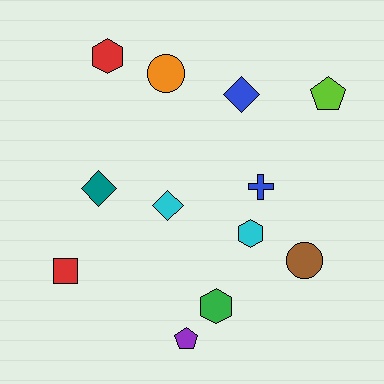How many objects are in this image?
There are 12 objects.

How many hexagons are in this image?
There are 3 hexagons.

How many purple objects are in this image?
There is 1 purple object.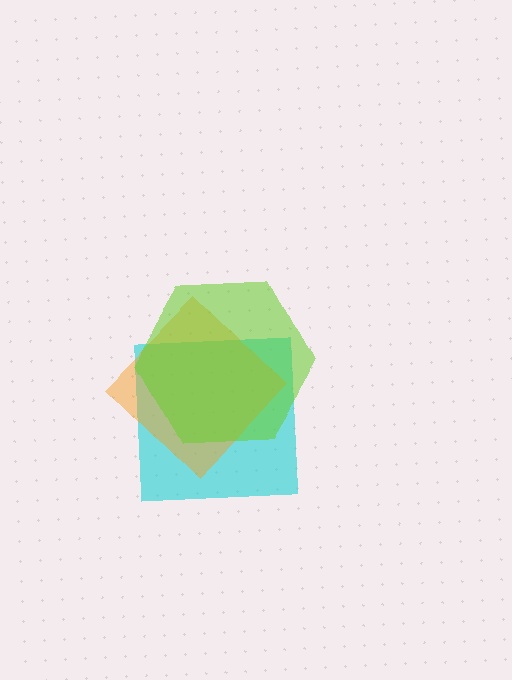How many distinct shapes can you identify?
There are 3 distinct shapes: a cyan square, an orange diamond, a lime hexagon.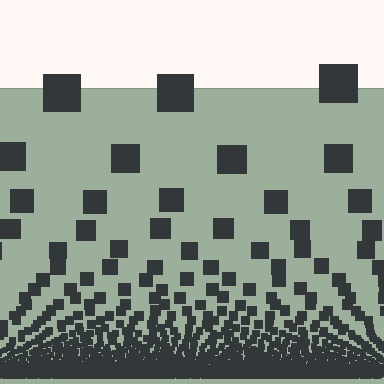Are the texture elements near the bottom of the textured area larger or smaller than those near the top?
Smaller. The gradient is inverted — elements near the bottom are smaller and denser.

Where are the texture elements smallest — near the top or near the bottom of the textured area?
Near the bottom.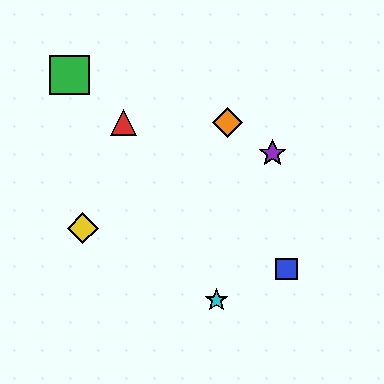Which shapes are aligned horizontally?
The red triangle, the orange diamond are aligned horizontally.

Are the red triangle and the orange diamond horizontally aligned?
Yes, both are at y≈122.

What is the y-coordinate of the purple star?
The purple star is at y≈153.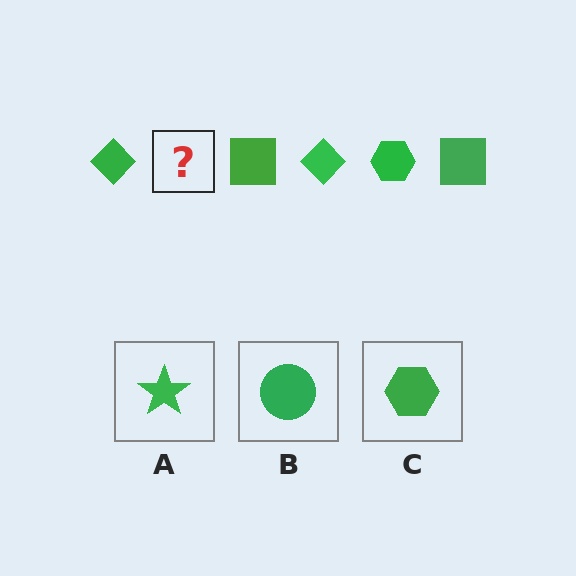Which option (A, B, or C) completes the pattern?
C.